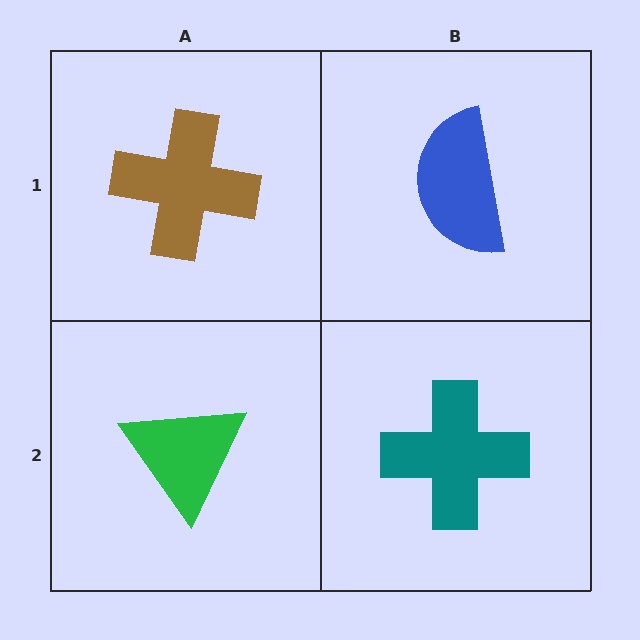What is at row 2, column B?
A teal cross.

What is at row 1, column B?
A blue semicircle.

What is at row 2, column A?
A green triangle.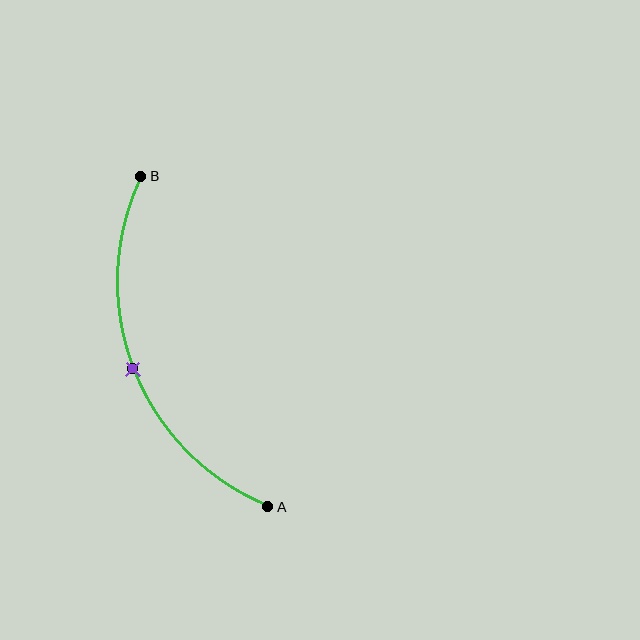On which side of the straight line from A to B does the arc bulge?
The arc bulges to the left of the straight line connecting A and B.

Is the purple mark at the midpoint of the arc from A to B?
Yes. The purple mark lies on the arc at equal arc-length from both A and B — it is the arc midpoint.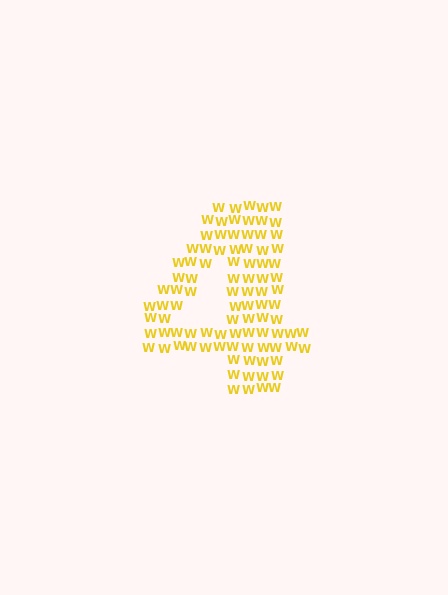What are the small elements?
The small elements are letter W's.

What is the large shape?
The large shape is the digit 4.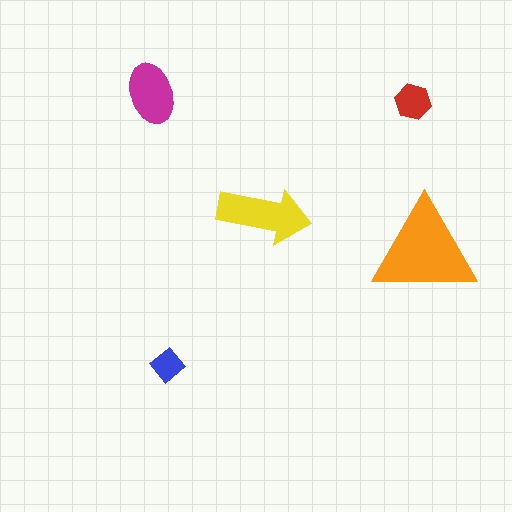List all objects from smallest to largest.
The blue diamond, the red hexagon, the magenta ellipse, the yellow arrow, the orange triangle.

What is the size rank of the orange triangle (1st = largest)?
1st.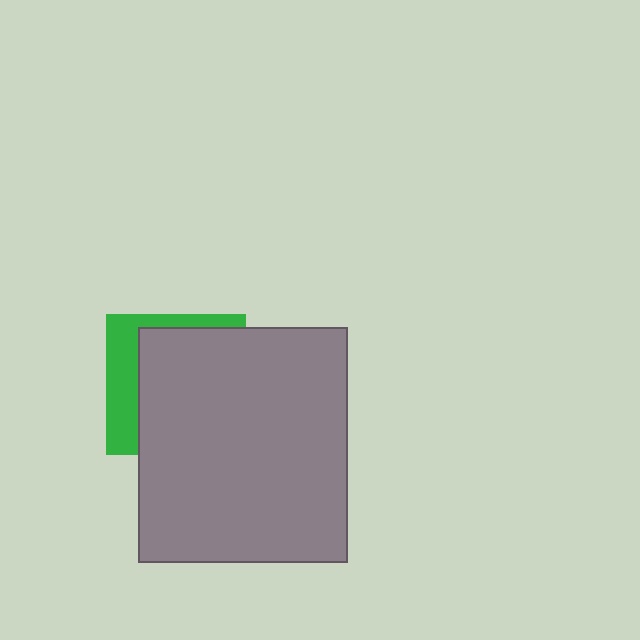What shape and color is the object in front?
The object in front is a gray rectangle.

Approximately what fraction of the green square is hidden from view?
Roughly 70% of the green square is hidden behind the gray rectangle.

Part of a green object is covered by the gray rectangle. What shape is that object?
It is a square.